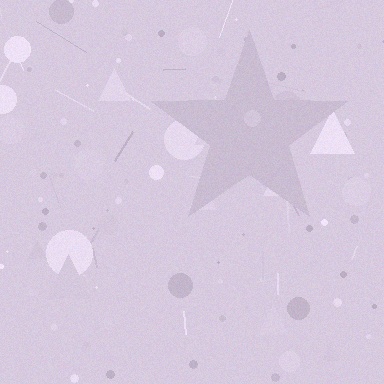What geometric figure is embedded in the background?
A star is embedded in the background.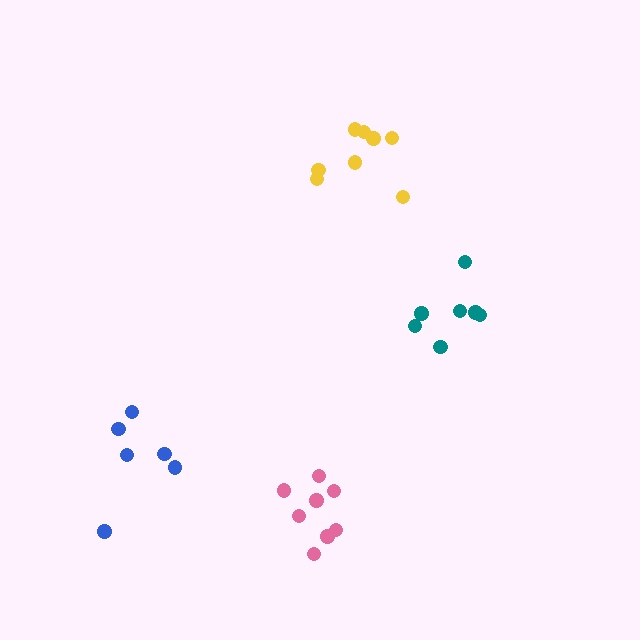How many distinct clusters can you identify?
There are 4 distinct clusters.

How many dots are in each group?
Group 1: 8 dots, Group 2: 7 dots, Group 3: 8 dots, Group 4: 6 dots (29 total).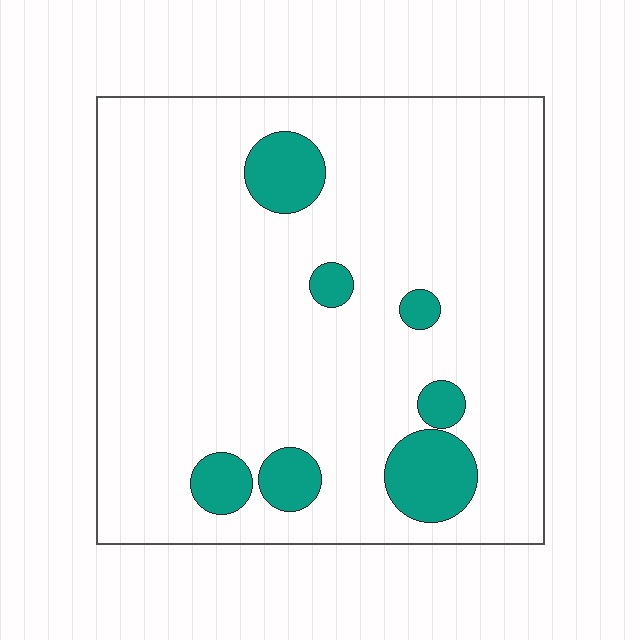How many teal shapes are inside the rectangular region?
7.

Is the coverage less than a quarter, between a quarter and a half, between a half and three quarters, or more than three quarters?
Less than a quarter.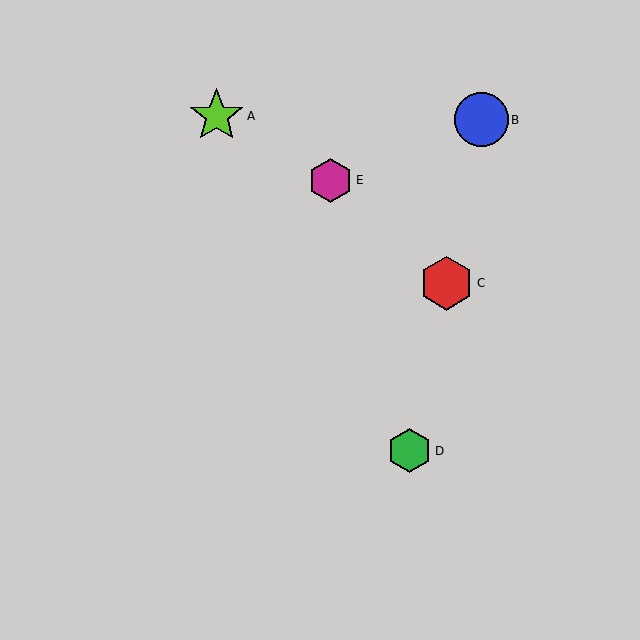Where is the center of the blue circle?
The center of the blue circle is at (481, 120).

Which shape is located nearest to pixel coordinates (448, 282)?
The red hexagon (labeled C) at (447, 283) is nearest to that location.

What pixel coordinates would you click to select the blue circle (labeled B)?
Click at (481, 120) to select the blue circle B.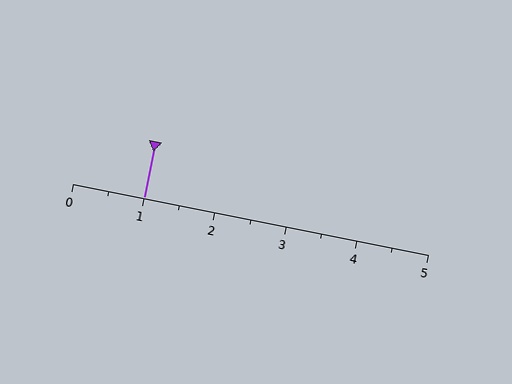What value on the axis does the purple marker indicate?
The marker indicates approximately 1.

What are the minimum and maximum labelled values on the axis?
The axis runs from 0 to 5.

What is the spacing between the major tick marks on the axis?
The major ticks are spaced 1 apart.